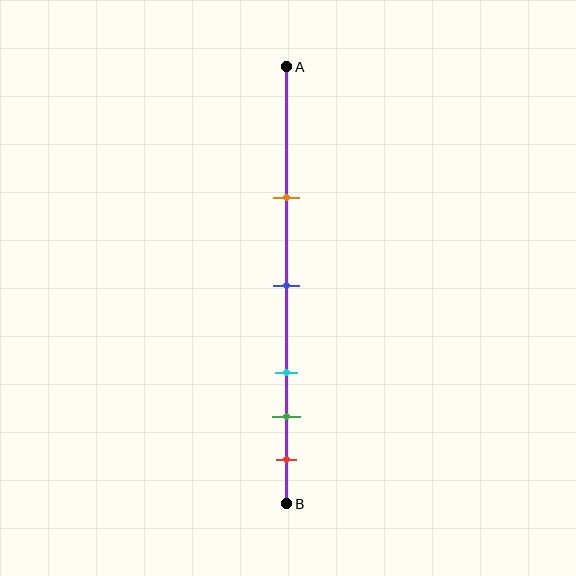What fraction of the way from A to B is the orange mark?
The orange mark is approximately 30% (0.3) of the way from A to B.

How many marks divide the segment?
There are 5 marks dividing the segment.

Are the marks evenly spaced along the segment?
No, the marks are not evenly spaced.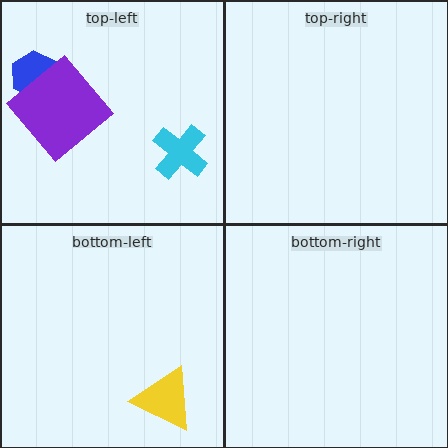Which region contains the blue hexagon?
The top-left region.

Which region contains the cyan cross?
The top-left region.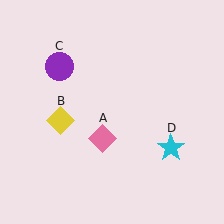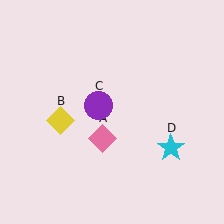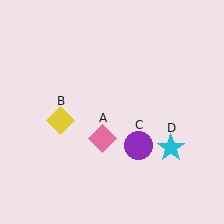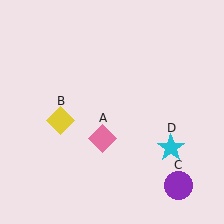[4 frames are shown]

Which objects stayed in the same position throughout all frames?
Pink diamond (object A) and yellow diamond (object B) and cyan star (object D) remained stationary.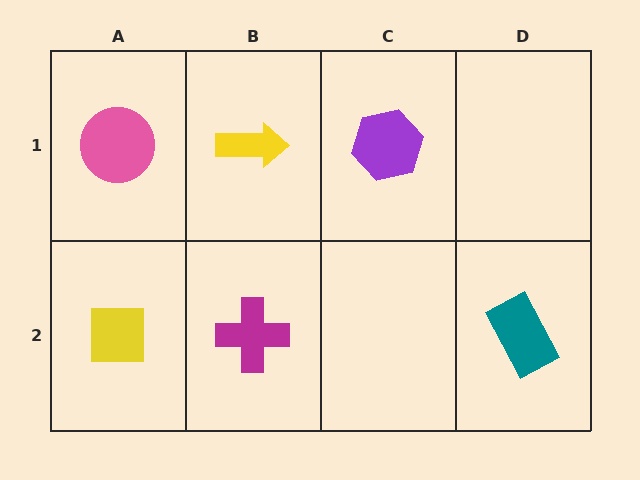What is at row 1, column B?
A yellow arrow.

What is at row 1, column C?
A purple hexagon.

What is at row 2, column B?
A magenta cross.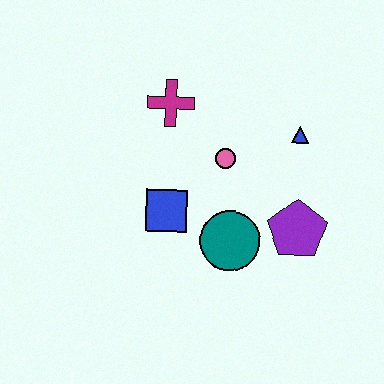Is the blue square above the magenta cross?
No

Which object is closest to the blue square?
The teal circle is closest to the blue square.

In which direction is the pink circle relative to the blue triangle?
The pink circle is to the left of the blue triangle.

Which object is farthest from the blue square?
The blue triangle is farthest from the blue square.